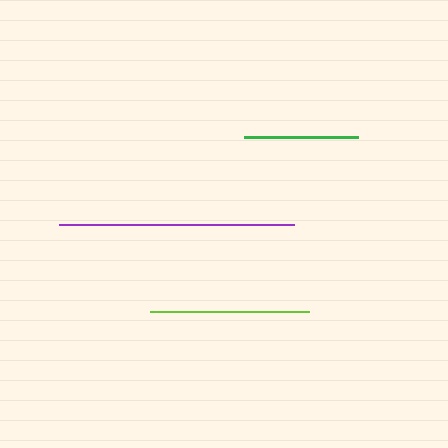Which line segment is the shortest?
The green line is the shortest at approximately 114 pixels.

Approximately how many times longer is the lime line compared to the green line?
The lime line is approximately 1.4 times the length of the green line.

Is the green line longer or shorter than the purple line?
The purple line is longer than the green line.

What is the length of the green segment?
The green segment is approximately 114 pixels long.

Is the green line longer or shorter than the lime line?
The lime line is longer than the green line.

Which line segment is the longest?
The purple line is the longest at approximately 235 pixels.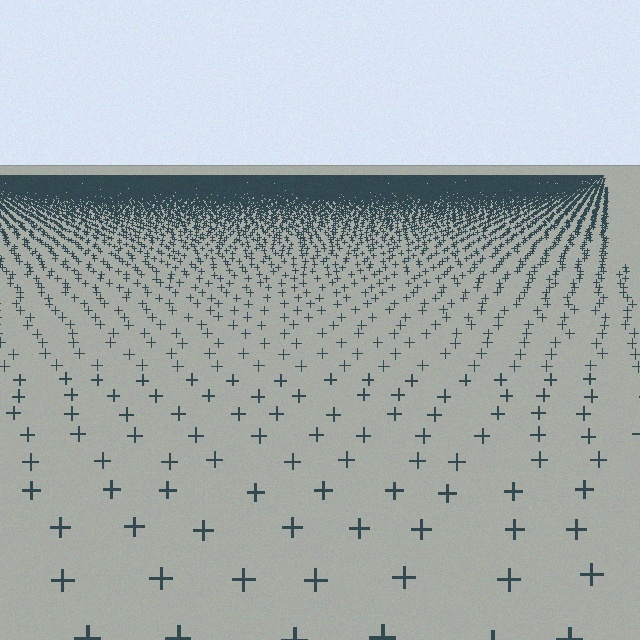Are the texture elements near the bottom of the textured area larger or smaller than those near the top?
Larger. Near the bottom, elements are closer to the viewer and appear at a bigger on-screen size.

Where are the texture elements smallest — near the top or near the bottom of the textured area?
Near the top.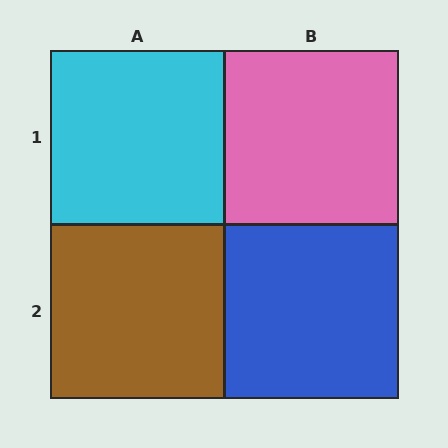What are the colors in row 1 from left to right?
Cyan, pink.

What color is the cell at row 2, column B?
Blue.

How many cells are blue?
1 cell is blue.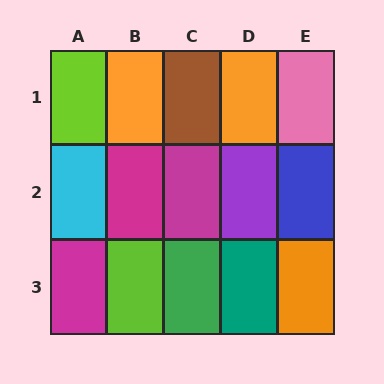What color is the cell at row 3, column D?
Teal.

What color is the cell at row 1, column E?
Pink.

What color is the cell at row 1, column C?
Brown.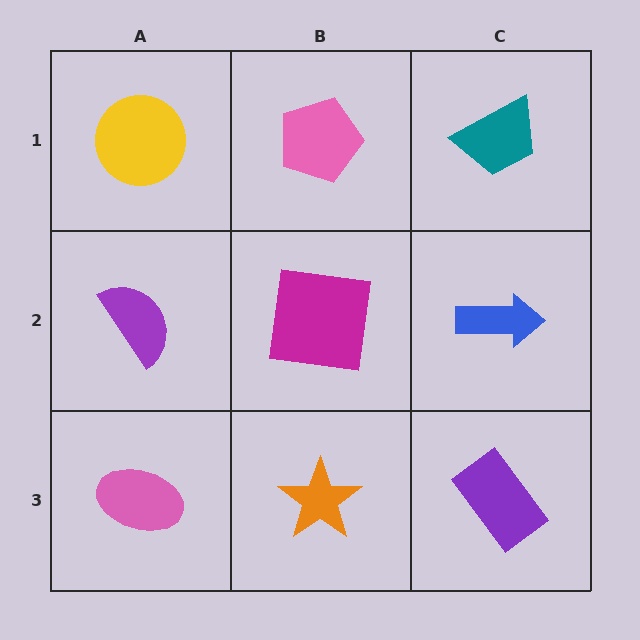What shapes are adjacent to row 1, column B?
A magenta square (row 2, column B), a yellow circle (row 1, column A), a teal trapezoid (row 1, column C).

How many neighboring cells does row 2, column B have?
4.